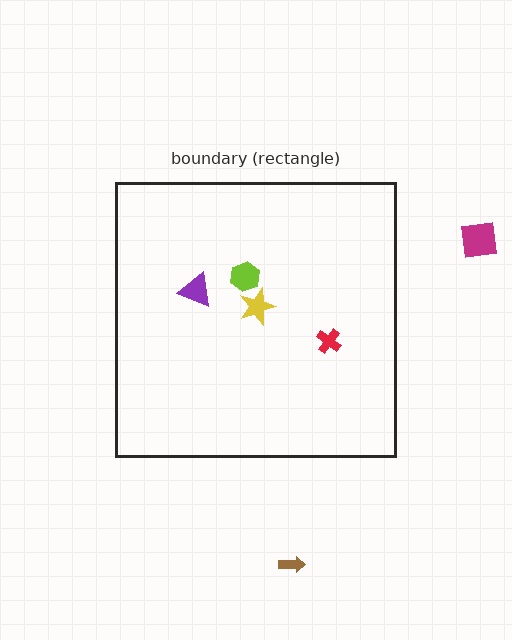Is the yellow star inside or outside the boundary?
Inside.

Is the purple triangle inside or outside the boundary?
Inside.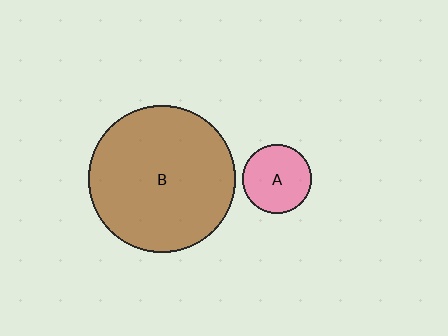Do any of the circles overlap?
No, none of the circles overlap.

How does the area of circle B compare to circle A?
Approximately 4.5 times.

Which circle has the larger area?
Circle B (brown).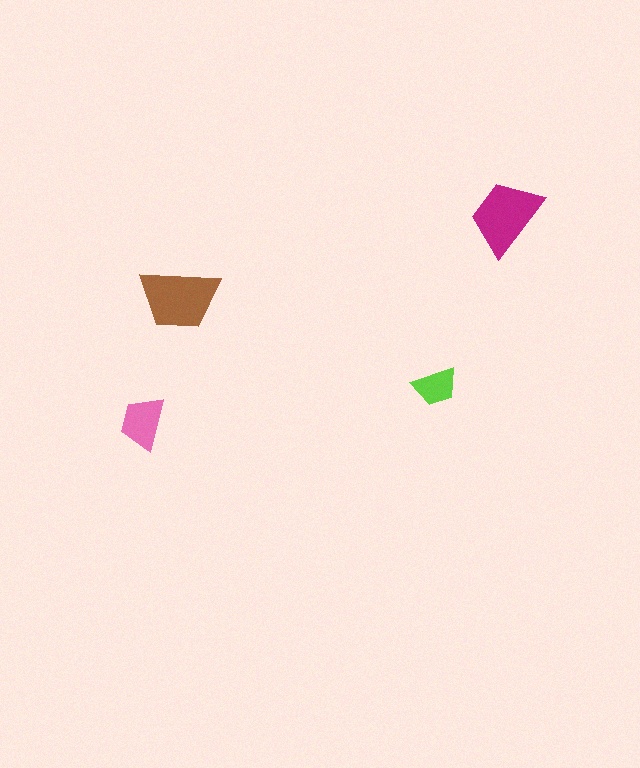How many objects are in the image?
There are 4 objects in the image.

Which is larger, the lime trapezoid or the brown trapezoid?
The brown one.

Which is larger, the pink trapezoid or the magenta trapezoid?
The magenta one.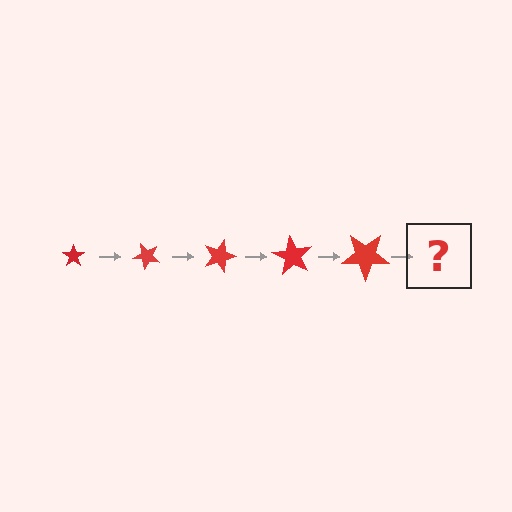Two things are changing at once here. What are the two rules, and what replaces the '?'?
The two rules are that the star grows larger each step and it rotates 45 degrees each step. The '?' should be a star, larger than the previous one and rotated 225 degrees from the start.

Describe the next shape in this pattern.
It should be a star, larger than the previous one and rotated 225 degrees from the start.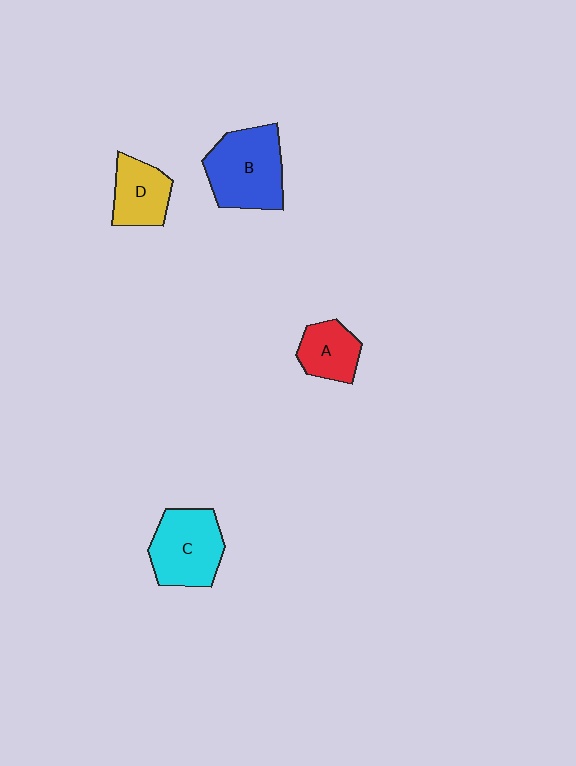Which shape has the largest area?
Shape B (blue).